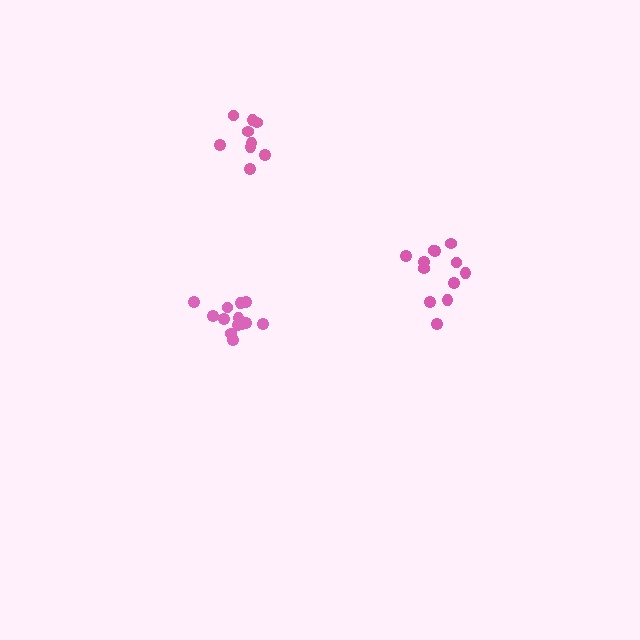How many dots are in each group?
Group 1: 9 dots, Group 2: 12 dots, Group 3: 13 dots (34 total).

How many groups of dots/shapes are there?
There are 3 groups.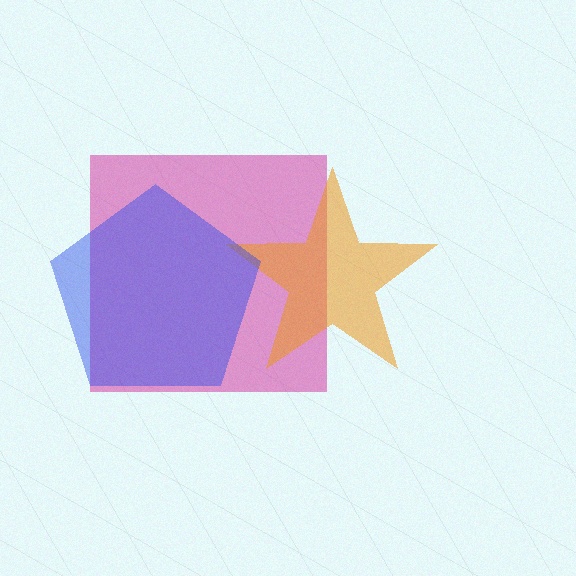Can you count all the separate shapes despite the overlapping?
Yes, there are 3 separate shapes.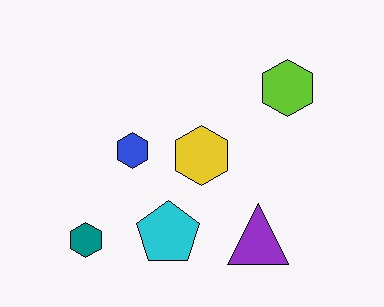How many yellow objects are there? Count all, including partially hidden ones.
There is 1 yellow object.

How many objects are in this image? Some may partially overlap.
There are 6 objects.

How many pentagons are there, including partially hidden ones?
There is 1 pentagon.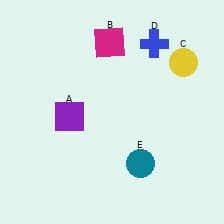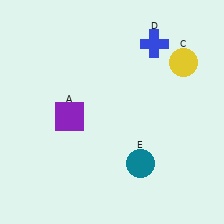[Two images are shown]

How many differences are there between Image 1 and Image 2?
There is 1 difference between the two images.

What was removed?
The magenta square (B) was removed in Image 2.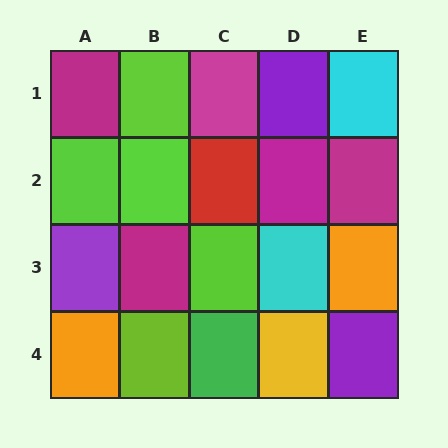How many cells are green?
1 cell is green.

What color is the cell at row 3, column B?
Magenta.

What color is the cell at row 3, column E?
Orange.